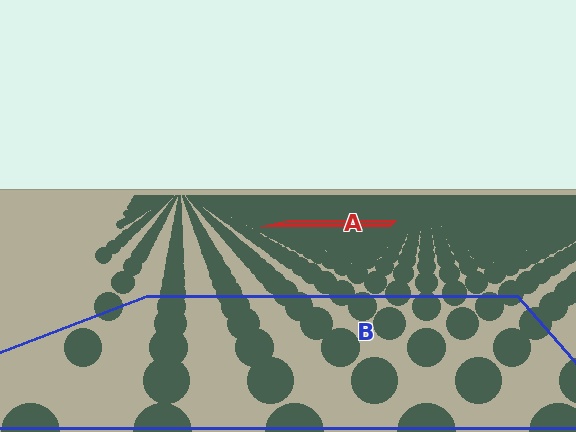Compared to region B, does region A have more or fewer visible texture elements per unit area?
Region A has more texture elements per unit area — they are packed more densely because it is farther away.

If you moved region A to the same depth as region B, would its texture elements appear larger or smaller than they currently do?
They would appear larger. At a closer depth, the same texture elements are projected at a bigger on-screen size.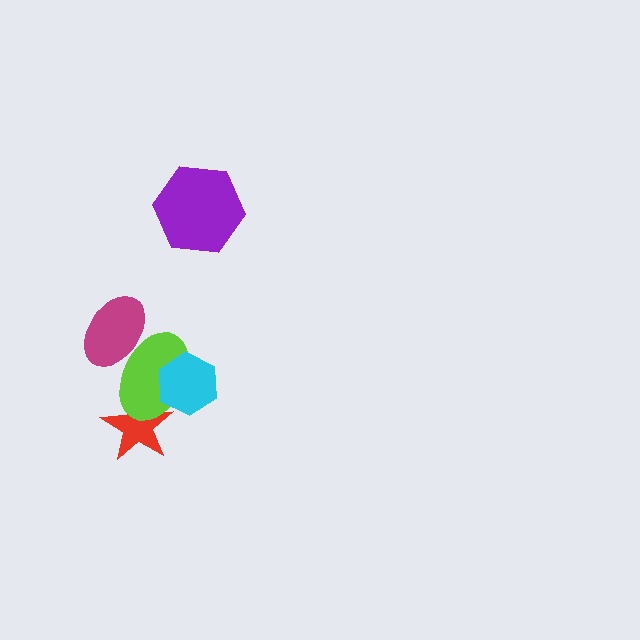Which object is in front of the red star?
The lime ellipse is in front of the red star.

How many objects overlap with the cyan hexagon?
1 object overlaps with the cyan hexagon.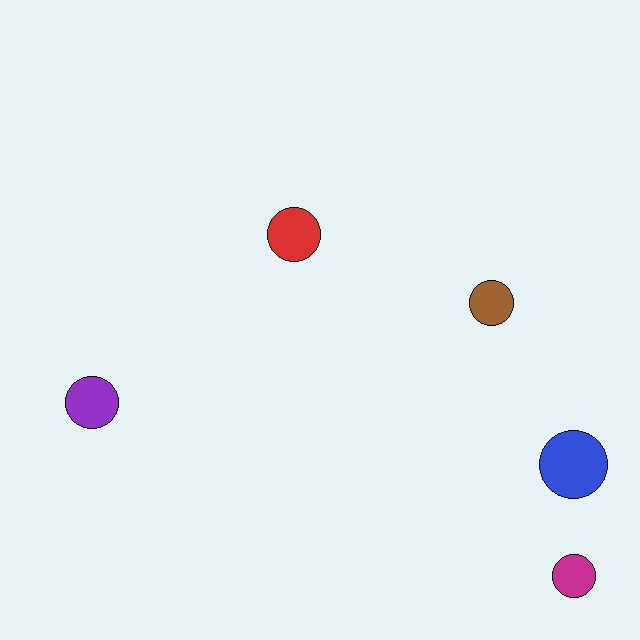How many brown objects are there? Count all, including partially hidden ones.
There is 1 brown object.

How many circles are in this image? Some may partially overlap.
There are 5 circles.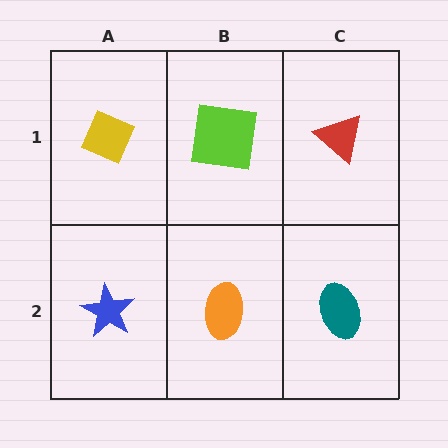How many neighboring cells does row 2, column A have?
2.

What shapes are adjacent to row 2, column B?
A lime square (row 1, column B), a blue star (row 2, column A), a teal ellipse (row 2, column C).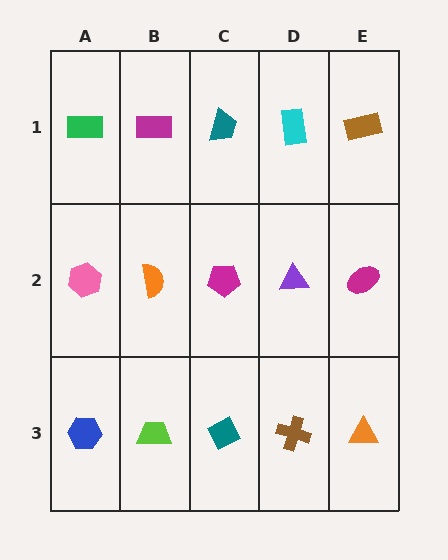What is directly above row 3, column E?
A magenta ellipse.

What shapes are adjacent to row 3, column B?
An orange semicircle (row 2, column B), a blue hexagon (row 3, column A), a teal diamond (row 3, column C).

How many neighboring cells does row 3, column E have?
2.